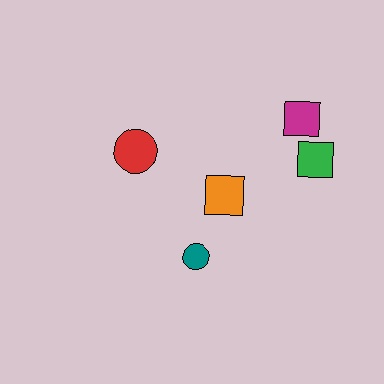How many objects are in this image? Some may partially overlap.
There are 5 objects.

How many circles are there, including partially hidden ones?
There are 2 circles.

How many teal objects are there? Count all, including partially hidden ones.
There is 1 teal object.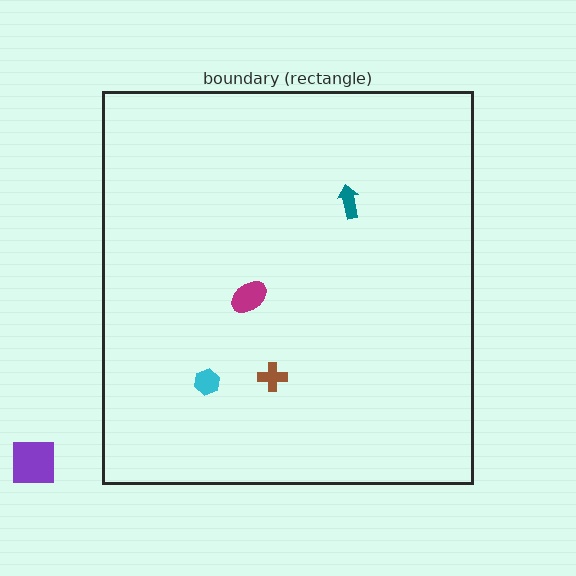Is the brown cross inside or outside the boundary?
Inside.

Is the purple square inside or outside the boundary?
Outside.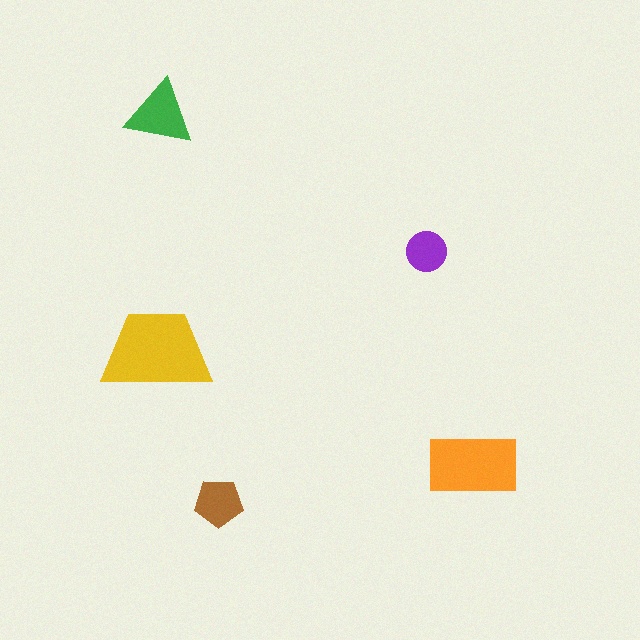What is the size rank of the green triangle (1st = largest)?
3rd.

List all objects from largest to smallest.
The yellow trapezoid, the orange rectangle, the green triangle, the brown pentagon, the purple circle.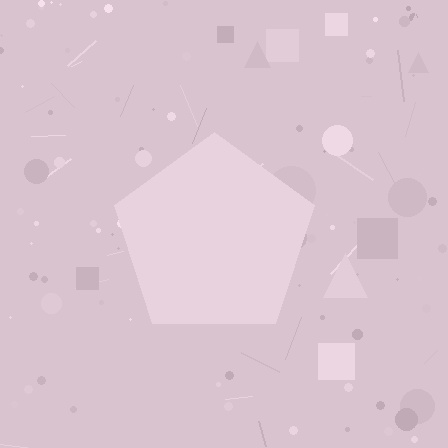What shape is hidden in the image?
A pentagon is hidden in the image.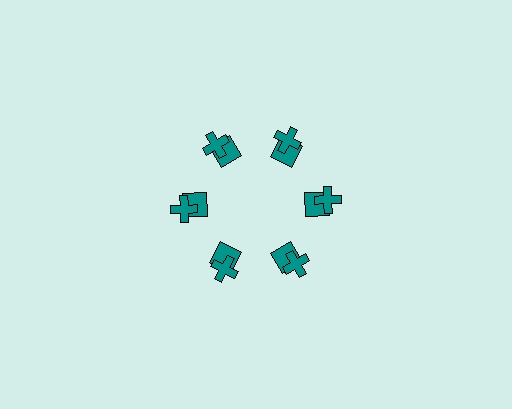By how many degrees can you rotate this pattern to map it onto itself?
The pattern maps onto itself every 60 degrees of rotation.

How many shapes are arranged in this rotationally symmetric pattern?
There are 12 shapes, arranged in 6 groups of 2.